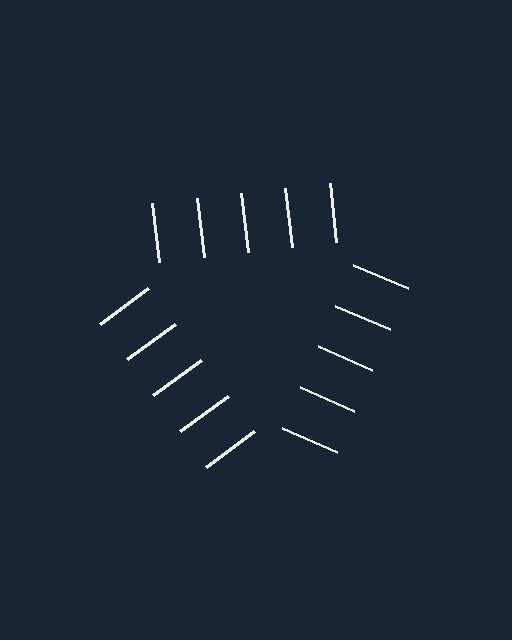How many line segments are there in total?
15 — 5 along each of the 3 edges.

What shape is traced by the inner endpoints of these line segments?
An illusory triangle — the line segments terminate on its edges but no continuous stroke is drawn.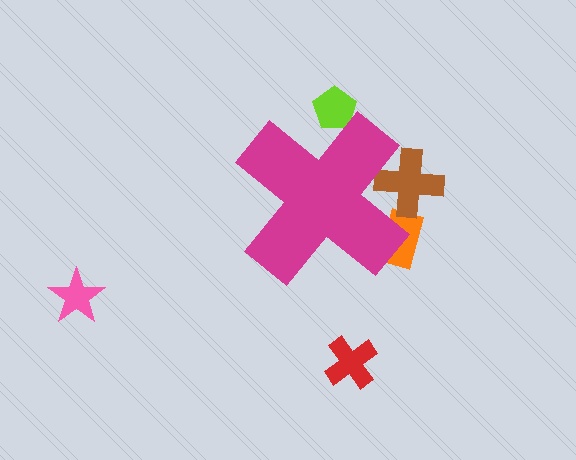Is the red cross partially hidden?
No, the red cross is fully visible.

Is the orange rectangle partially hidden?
Yes, the orange rectangle is partially hidden behind the magenta cross.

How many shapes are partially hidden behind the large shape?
3 shapes are partially hidden.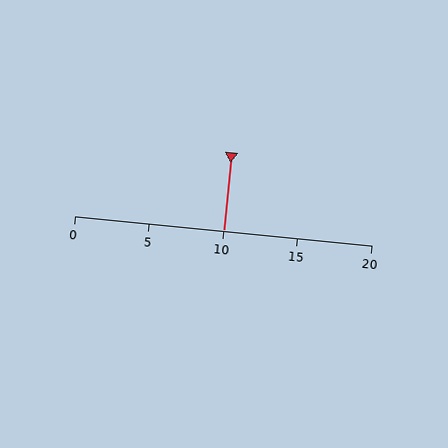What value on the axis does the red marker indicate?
The marker indicates approximately 10.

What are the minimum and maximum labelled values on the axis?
The axis runs from 0 to 20.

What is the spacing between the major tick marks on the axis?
The major ticks are spaced 5 apart.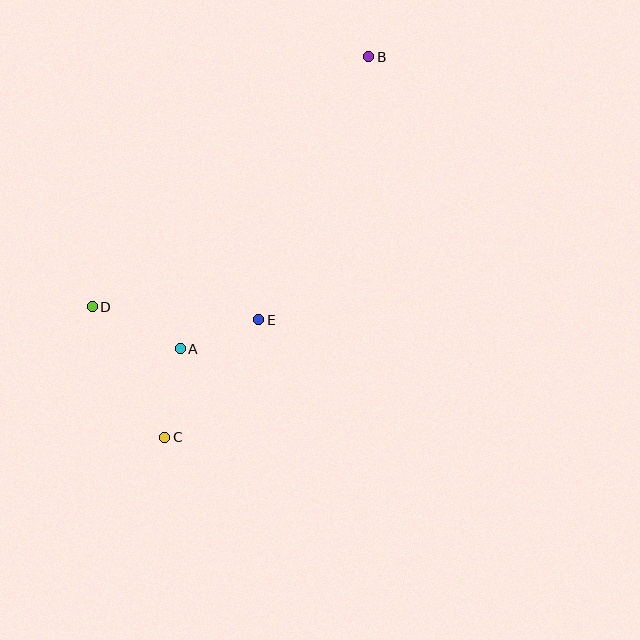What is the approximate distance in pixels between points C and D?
The distance between C and D is approximately 149 pixels.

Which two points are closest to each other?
Points A and E are closest to each other.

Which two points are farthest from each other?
Points B and C are farthest from each other.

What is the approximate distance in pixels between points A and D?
The distance between A and D is approximately 98 pixels.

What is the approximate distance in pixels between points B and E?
The distance between B and E is approximately 285 pixels.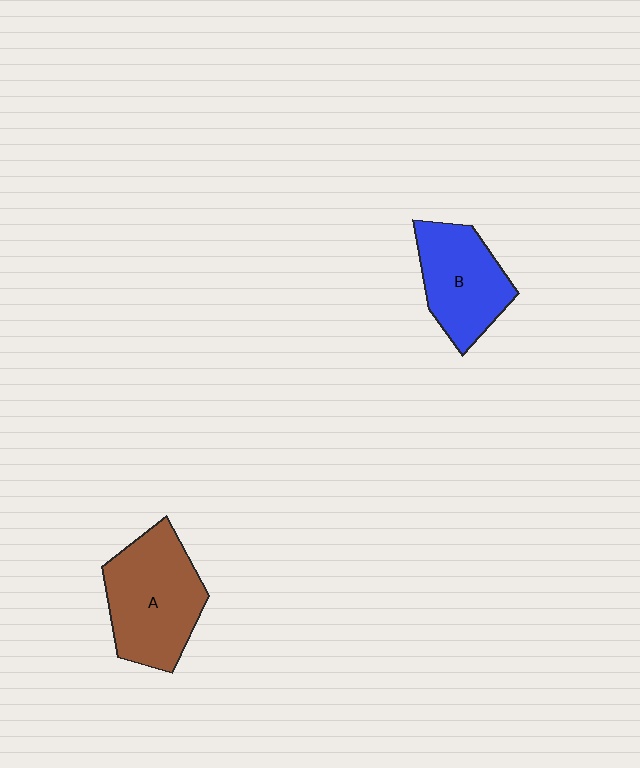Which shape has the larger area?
Shape A (brown).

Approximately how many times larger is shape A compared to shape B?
Approximately 1.3 times.